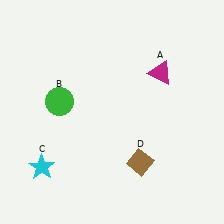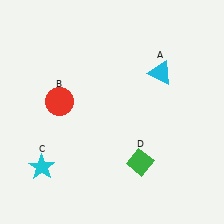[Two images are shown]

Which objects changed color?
A changed from magenta to cyan. B changed from green to red. D changed from brown to green.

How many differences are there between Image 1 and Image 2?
There are 3 differences between the two images.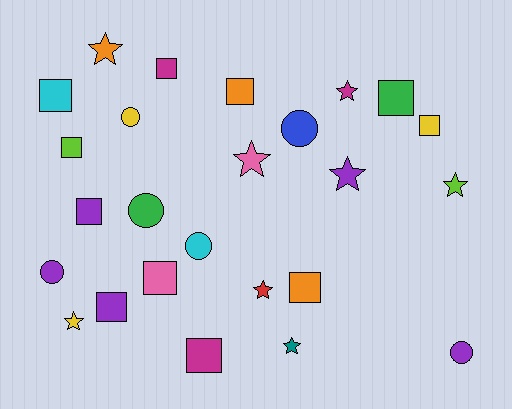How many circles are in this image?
There are 6 circles.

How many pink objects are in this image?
There are 2 pink objects.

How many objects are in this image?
There are 25 objects.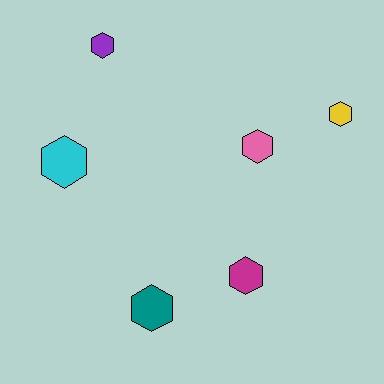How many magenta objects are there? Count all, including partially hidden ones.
There is 1 magenta object.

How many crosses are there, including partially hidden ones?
There are no crosses.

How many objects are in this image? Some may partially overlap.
There are 6 objects.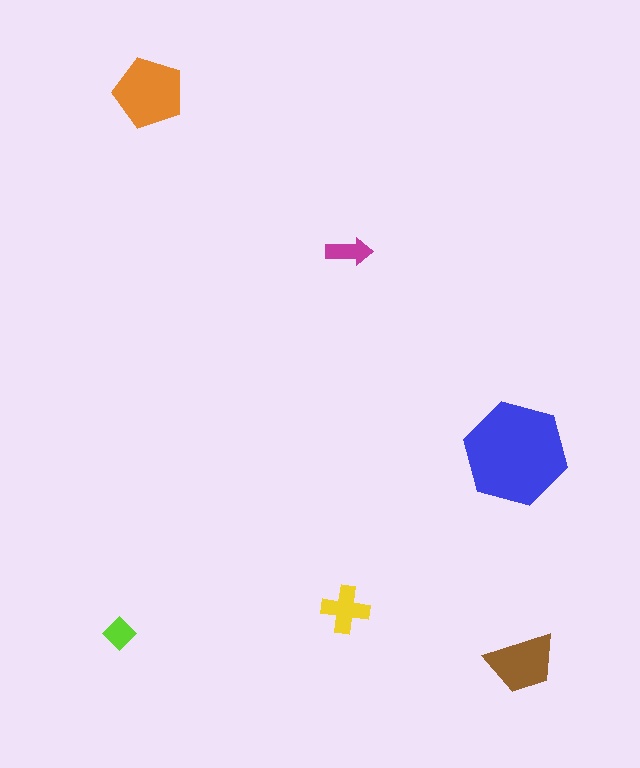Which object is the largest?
The blue hexagon.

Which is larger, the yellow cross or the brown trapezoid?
The brown trapezoid.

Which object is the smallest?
The lime diamond.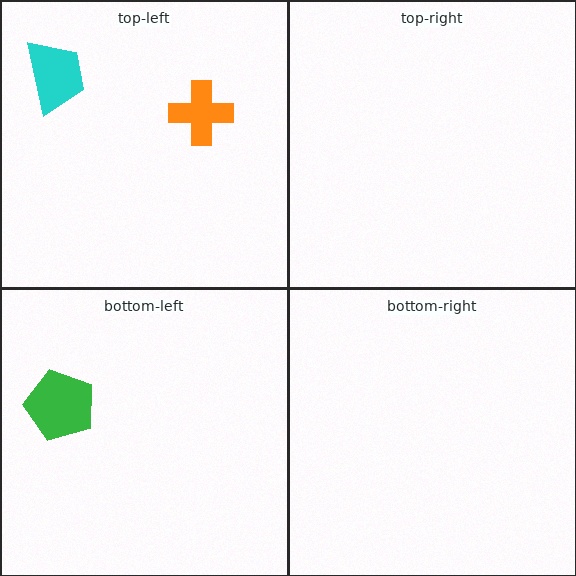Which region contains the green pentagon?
The bottom-left region.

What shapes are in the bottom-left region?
The green pentagon.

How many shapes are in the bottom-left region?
1.